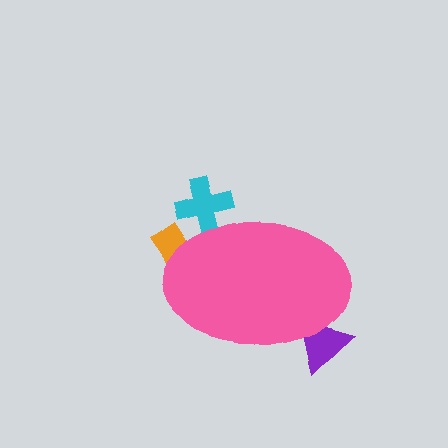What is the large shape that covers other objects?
A pink ellipse.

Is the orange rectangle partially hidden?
Yes, the orange rectangle is partially hidden behind the pink ellipse.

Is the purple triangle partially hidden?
Yes, the purple triangle is partially hidden behind the pink ellipse.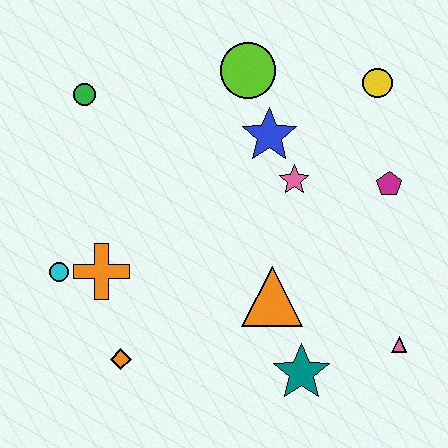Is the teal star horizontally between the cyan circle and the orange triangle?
No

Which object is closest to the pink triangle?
The teal star is closest to the pink triangle.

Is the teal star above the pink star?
No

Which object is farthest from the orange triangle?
The green circle is farthest from the orange triangle.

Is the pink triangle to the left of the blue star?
No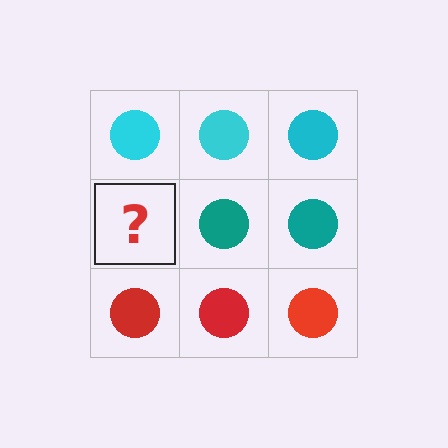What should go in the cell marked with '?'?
The missing cell should contain a teal circle.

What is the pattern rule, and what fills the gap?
The rule is that each row has a consistent color. The gap should be filled with a teal circle.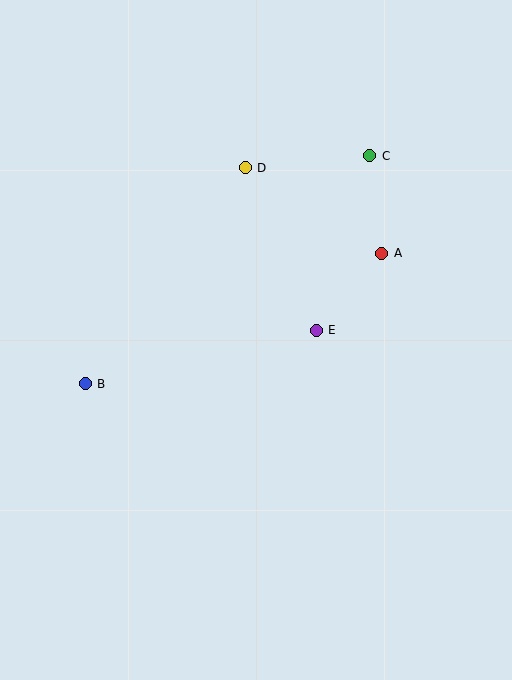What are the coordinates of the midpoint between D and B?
The midpoint between D and B is at (165, 276).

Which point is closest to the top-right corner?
Point C is closest to the top-right corner.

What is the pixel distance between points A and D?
The distance between A and D is 161 pixels.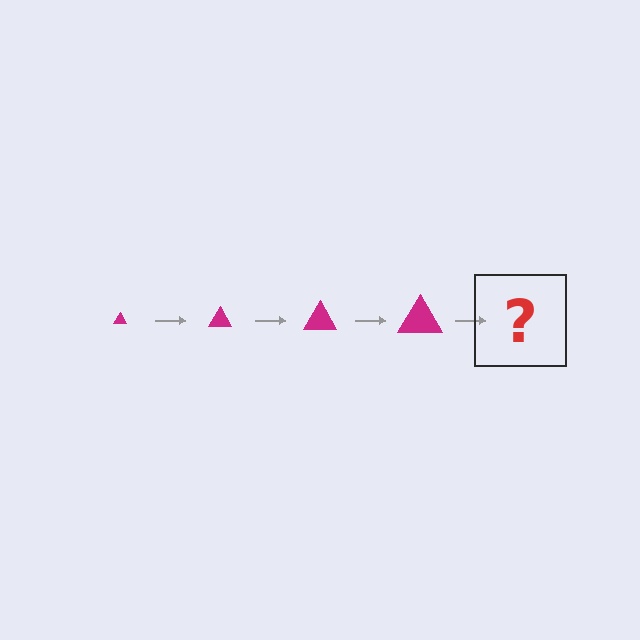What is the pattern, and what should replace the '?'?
The pattern is that the triangle gets progressively larger each step. The '?' should be a magenta triangle, larger than the previous one.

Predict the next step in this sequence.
The next step is a magenta triangle, larger than the previous one.